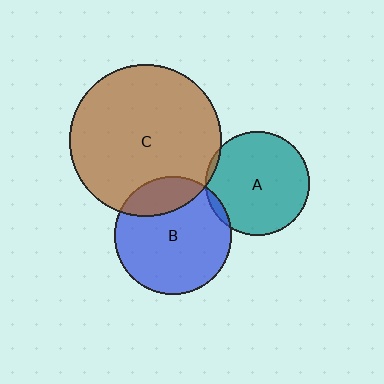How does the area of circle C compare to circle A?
Approximately 2.2 times.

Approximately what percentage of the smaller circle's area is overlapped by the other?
Approximately 20%.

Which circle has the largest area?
Circle C (brown).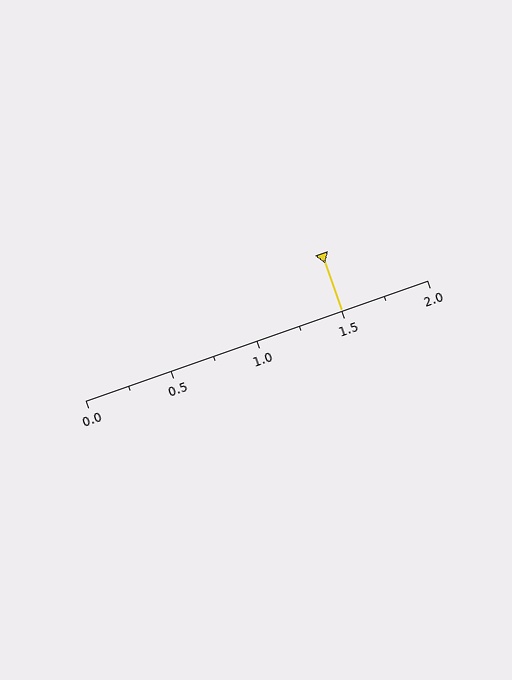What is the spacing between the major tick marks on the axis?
The major ticks are spaced 0.5 apart.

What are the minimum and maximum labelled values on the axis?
The axis runs from 0.0 to 2.0.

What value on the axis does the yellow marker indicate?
The marker indicates approximately 1.5.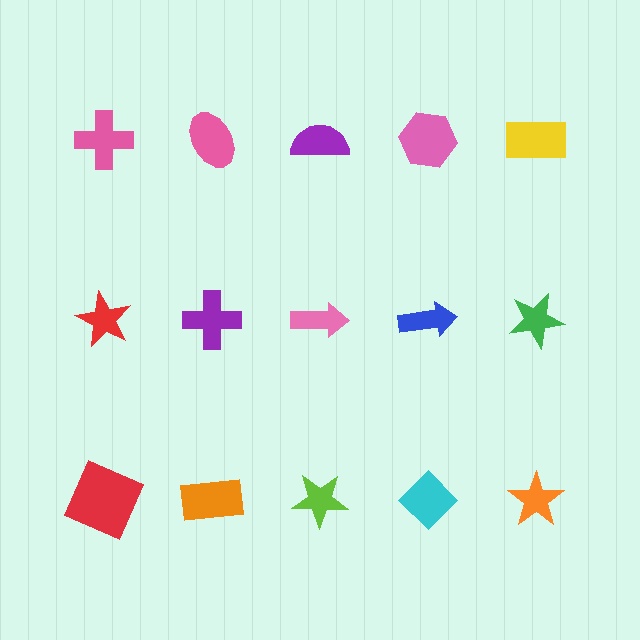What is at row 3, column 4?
A cyan diamond.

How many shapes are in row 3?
5 shapes.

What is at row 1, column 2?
A pink ellipse.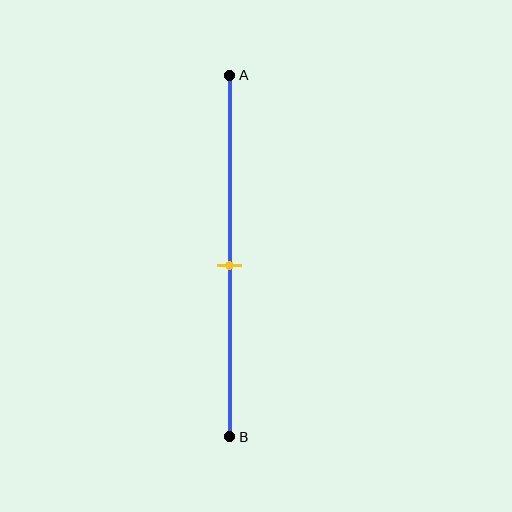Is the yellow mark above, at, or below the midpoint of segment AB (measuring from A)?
The yellow mark is approximately at the midpoint of segment AB.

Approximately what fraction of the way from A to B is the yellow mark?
The yellow mark is approximately 55% of the way from A to B.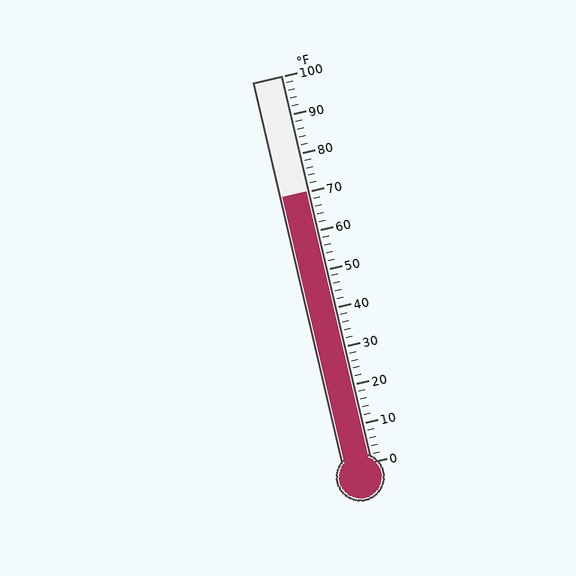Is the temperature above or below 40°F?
The temperature is above 40°F.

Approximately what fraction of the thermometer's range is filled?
The thermometer is filled to approximately 70% of its range.